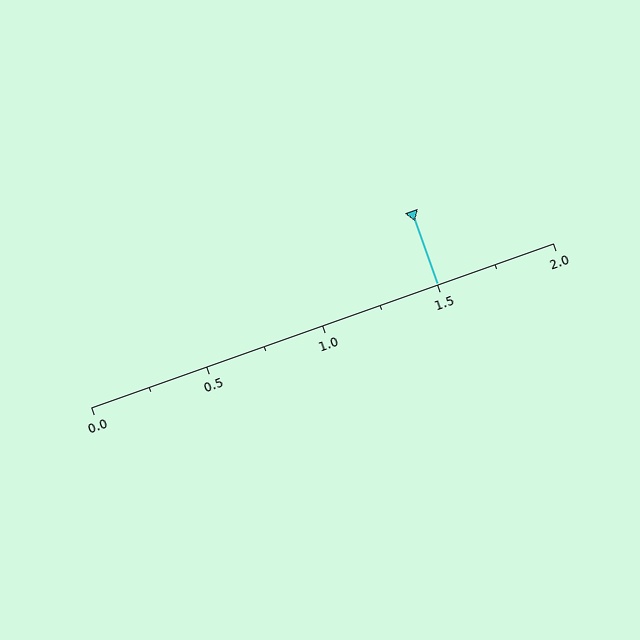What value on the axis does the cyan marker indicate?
The marker indicates approximately 1.5.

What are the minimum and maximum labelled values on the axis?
The axis runs from 0.0 to 2.0.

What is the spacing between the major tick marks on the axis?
The major ticks are spaced 0.5 apart.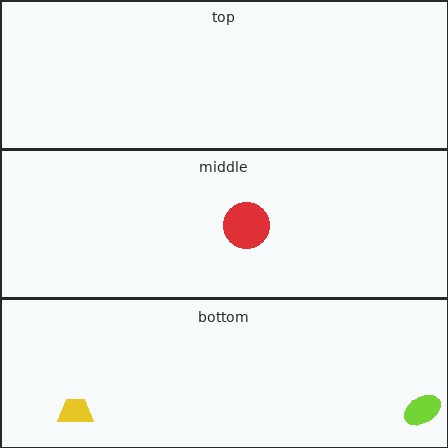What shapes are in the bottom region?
The lime ellipse, the yellow trapezoid.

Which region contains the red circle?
The middle region.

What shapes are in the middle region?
The red circle.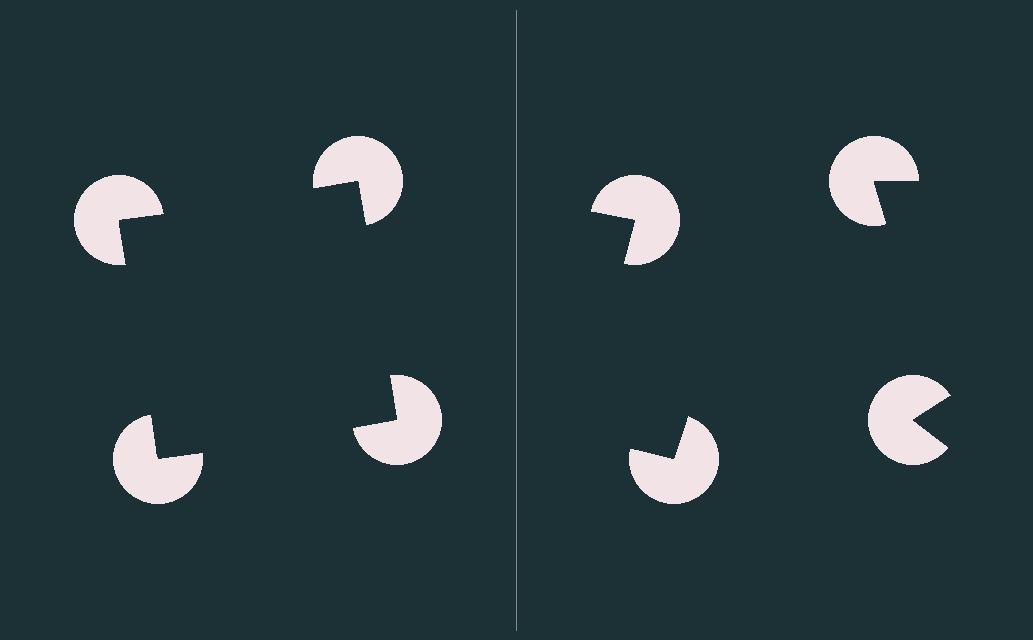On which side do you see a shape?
An illusory square appears on the left side. On the right side the wedge cuts are rotated, so no coherent shape forms.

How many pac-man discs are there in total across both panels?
8 — 4 on each side.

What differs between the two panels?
The pac-man discs are positioned identically on both sides; only the wedge orientations differ. On the left they align to a square; on the right they are misaligned.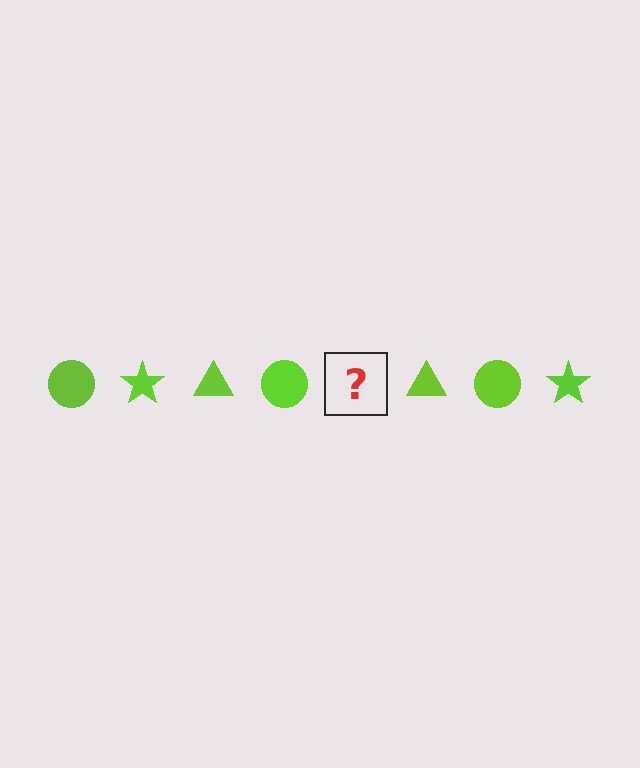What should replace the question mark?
The question mark should be replaced with a lime star.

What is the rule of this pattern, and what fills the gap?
The rule is that the pattern cycles through circle, star, triangle shapes in lime. The gap should be filled with a lime star.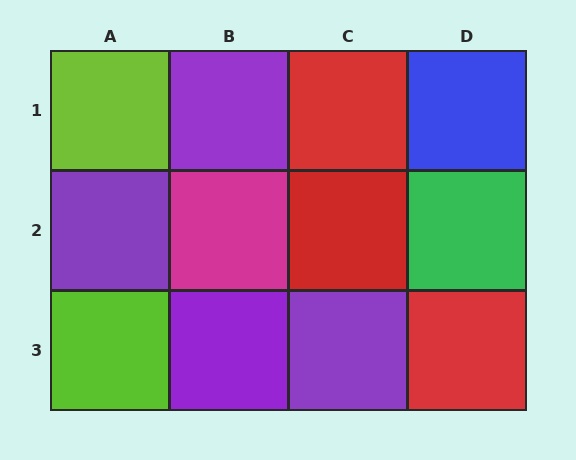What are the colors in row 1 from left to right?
Lime, purple, red, blue.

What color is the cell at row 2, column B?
Magenta.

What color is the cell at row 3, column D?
Red.